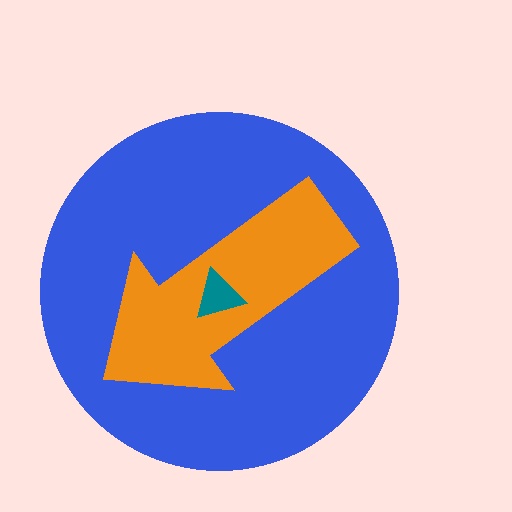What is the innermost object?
The teal triangle.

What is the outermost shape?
The blue circle.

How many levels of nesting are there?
3.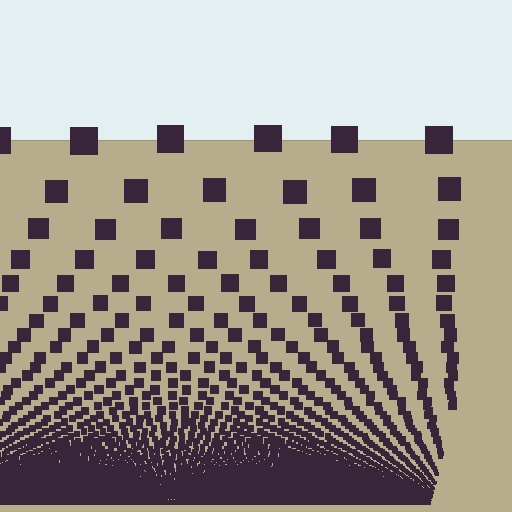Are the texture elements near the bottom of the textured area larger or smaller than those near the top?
Smaller. The gradient is inverted — elements near the bottom are smaller and denser.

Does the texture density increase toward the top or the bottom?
Density increases toward the bottom.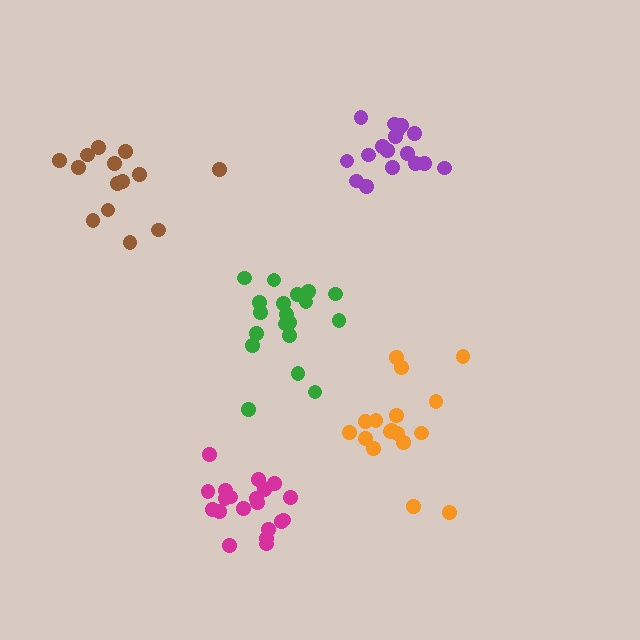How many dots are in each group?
Group 1: 14 dots, Group 2: 20 dots, Group 3: 19 dots, Group 4: 17 dots, Group 5: 17 dots (87 total).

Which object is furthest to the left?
The brown cluster is leftmost.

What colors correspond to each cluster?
The clusters are colored: brown, magenta, green, orange, purple.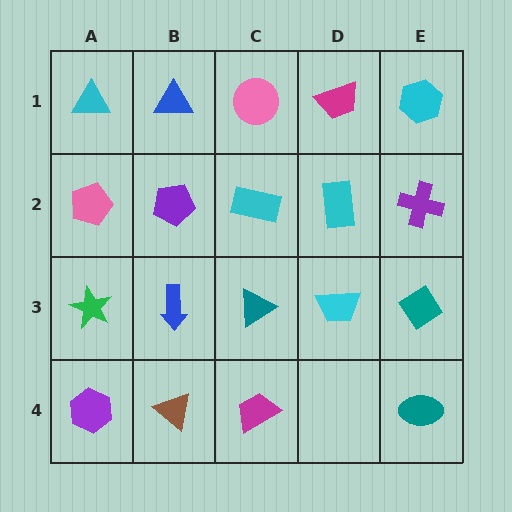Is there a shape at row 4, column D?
No, that cell is empty.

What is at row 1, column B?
A blue triangle.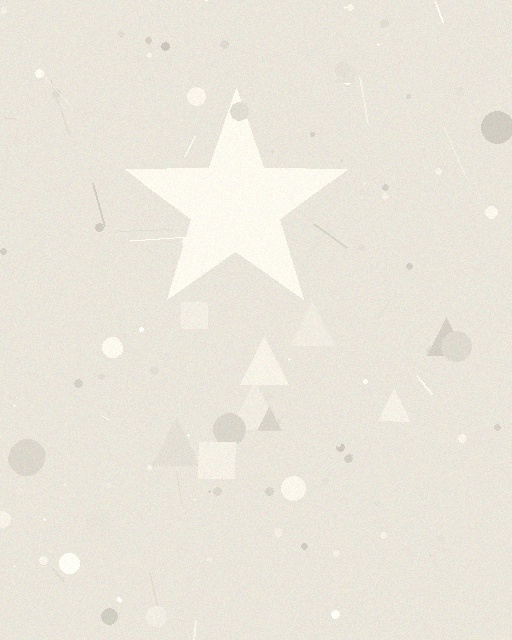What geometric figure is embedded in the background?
A star is embedded in the background.